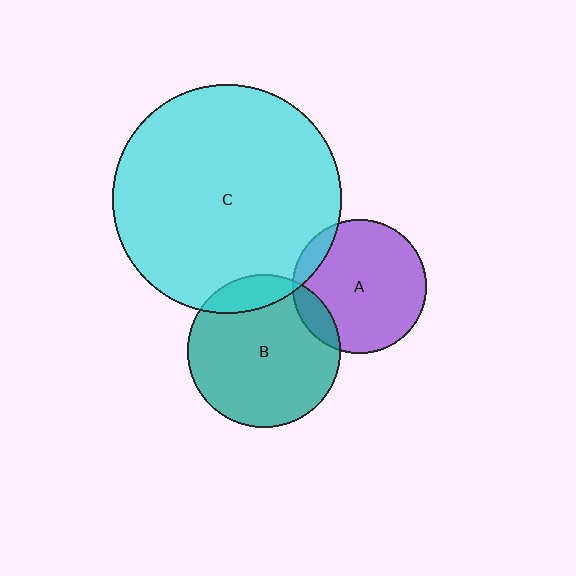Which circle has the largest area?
Circle C (cyan).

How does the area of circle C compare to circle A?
Approximately 2.9 times.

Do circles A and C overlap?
Yes.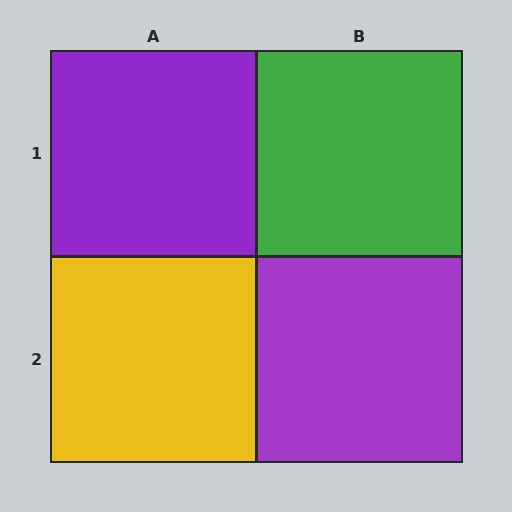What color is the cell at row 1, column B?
Green.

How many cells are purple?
2 cells are purple.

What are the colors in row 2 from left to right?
Yellow, purple.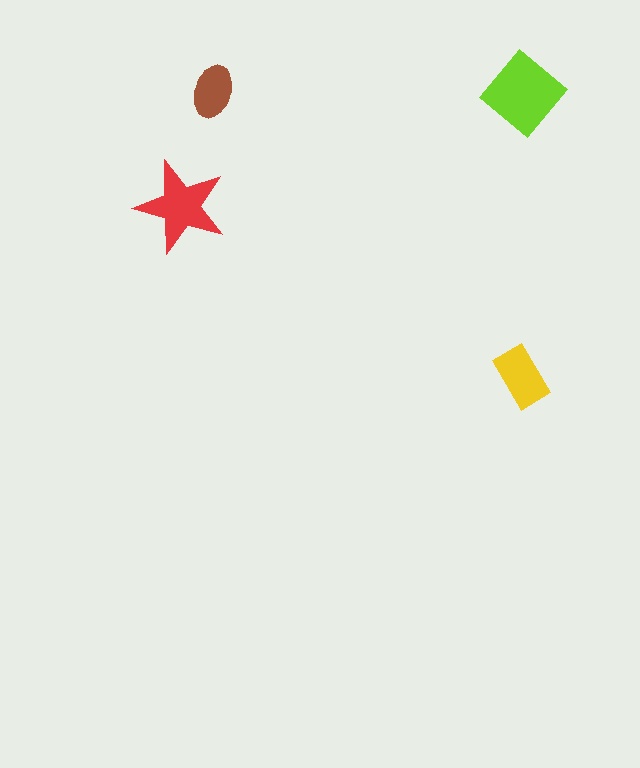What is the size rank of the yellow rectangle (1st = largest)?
3rd.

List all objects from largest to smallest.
The lime diamond, the red star, the yellow rectangle, the brown ellipse.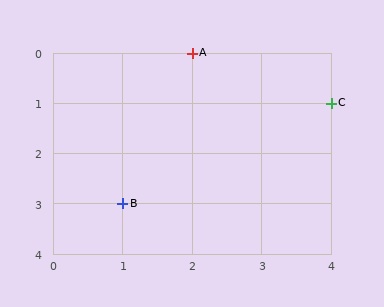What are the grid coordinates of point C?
Point C is at grid coordinates (4, 1).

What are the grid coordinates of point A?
Point A is at grid coordinates (2, 0).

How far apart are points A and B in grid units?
Points A and B are 1 column and 3 rows apart (about 3.2 grid units diagonally).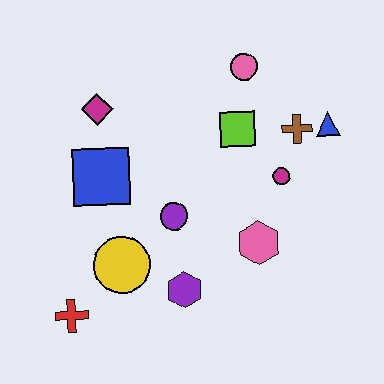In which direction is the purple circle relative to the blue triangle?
The purple circle is to the left of the blue triangle.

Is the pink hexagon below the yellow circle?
No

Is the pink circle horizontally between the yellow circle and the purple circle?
No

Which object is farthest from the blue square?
The blue triangle is farthest from the blue square.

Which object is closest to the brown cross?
The blue triangle is closest to the brown cross.